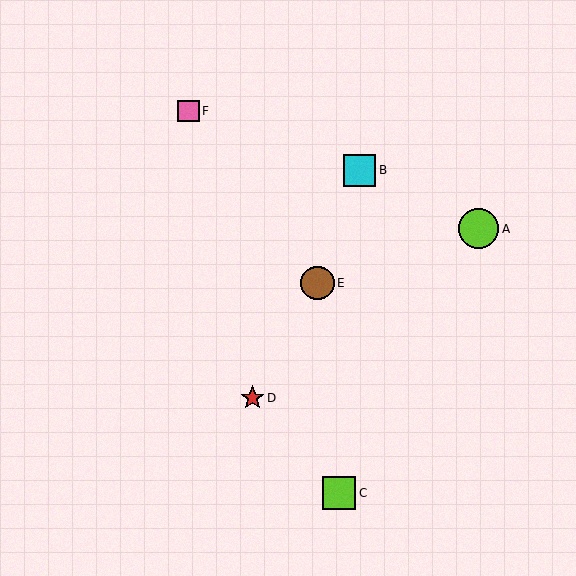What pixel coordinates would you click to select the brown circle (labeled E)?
Click at (318, 283) to select the brown circle E.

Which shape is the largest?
The lime circle (labeled A) is the largest.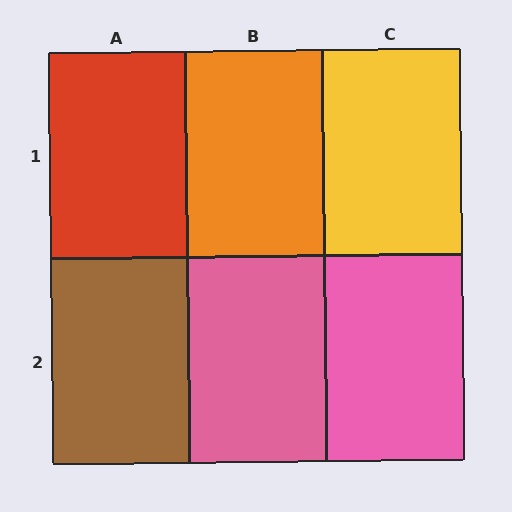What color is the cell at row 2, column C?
Pink.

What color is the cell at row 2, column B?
Pink.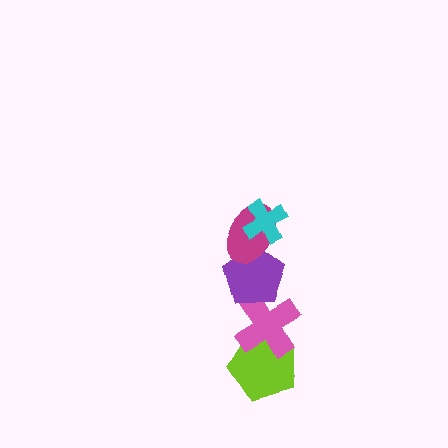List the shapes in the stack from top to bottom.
From top to bottom: the cyan cross, the magenta ellipse, the purple pentagon, the pink cross, the lime pentagon.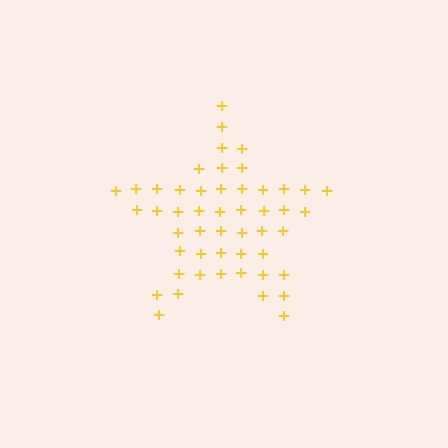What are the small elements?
The small elements are plus signs.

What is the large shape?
The large shape is a star.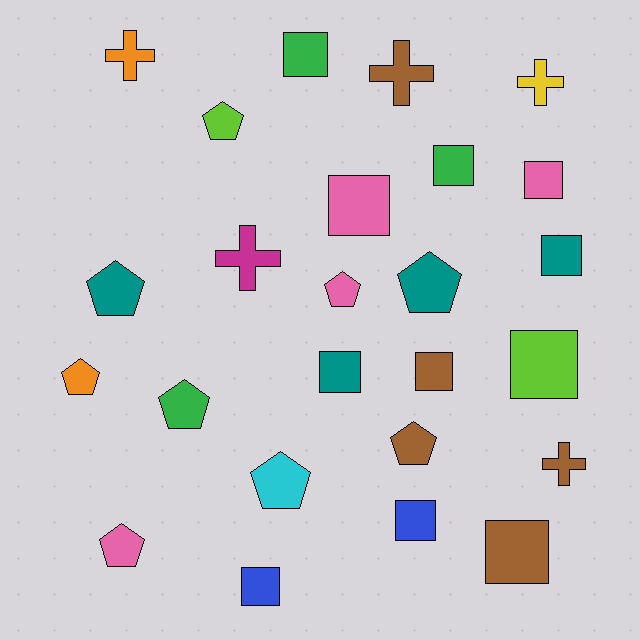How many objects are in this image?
There are 25 objects.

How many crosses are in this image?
There are 5 crosses.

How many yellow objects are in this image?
There is 1 yellow object.